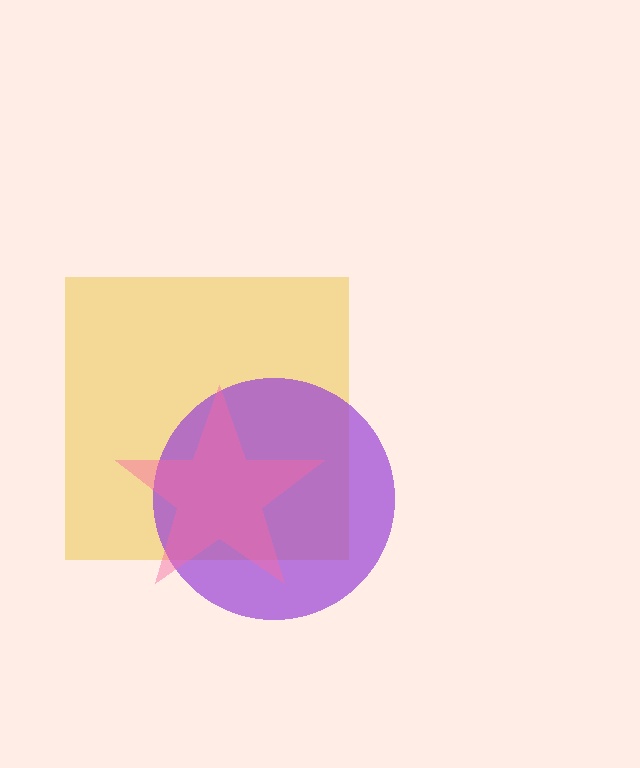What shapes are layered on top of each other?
The layered shapes are: a yellow square, a purple circle, a pink star.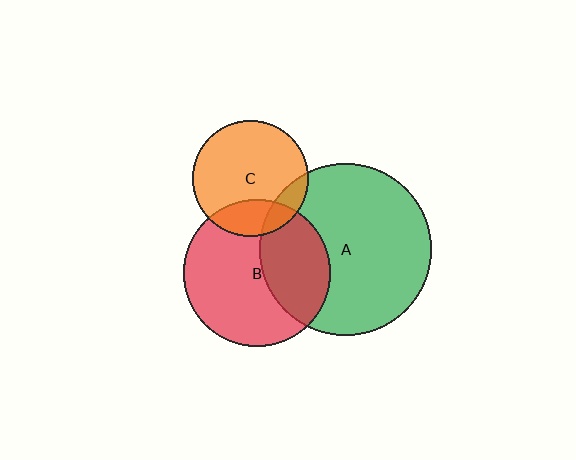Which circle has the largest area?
Circle A (green).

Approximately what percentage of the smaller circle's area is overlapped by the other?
Approximately 20%.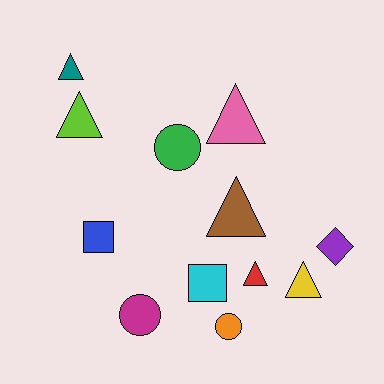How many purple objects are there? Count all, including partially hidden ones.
There is 1 purple object.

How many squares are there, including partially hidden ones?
There are 2 squares.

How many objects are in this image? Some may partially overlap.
There are 12 objects.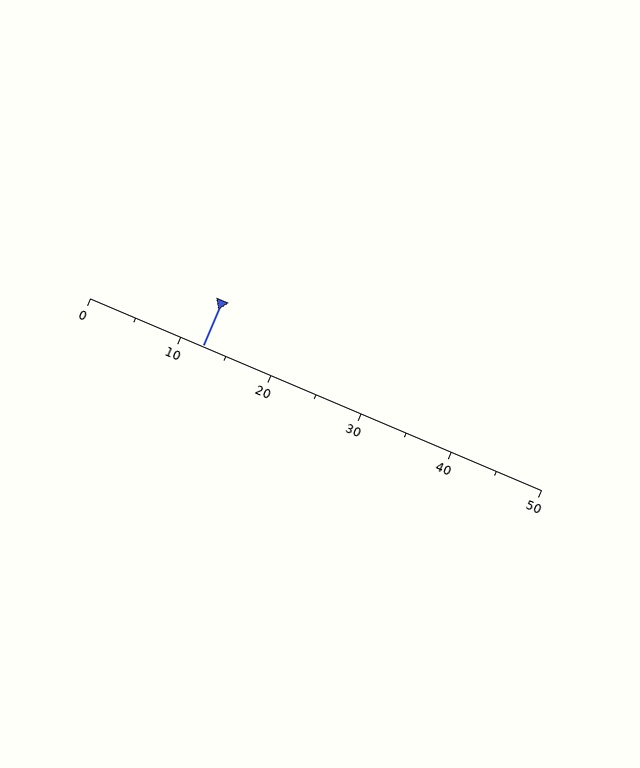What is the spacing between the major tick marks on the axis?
The major ticks are spaced 10 apart.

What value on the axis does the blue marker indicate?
The marker indicates approximately 12.5.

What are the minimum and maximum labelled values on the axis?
The axis runs from 0 to 50.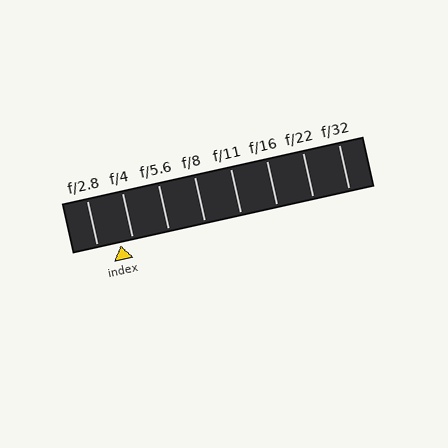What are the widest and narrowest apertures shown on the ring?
The widest aperture shown is f/2.8 and the narrowest is f/32.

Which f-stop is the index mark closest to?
The index mark is closest to f/4.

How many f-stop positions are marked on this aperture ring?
There are 8 f-stop positions marked.